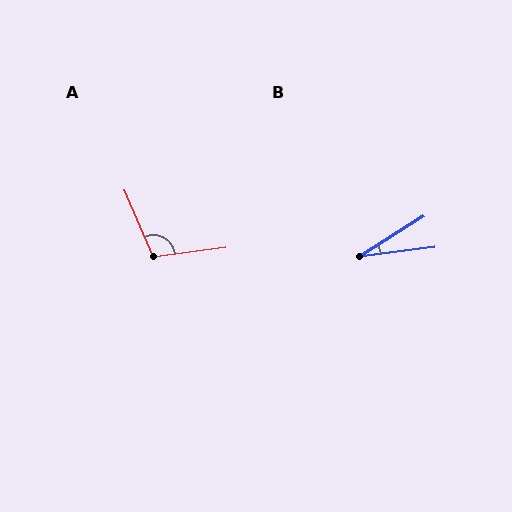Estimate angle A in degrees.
Approximately 106 degrees.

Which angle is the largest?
A, at approximately 106 degrees.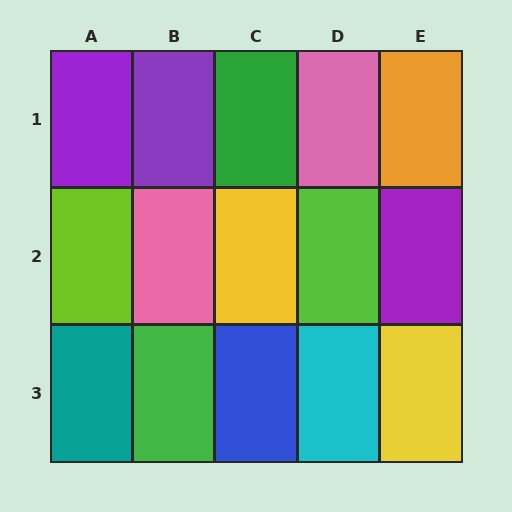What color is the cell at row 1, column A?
Purple.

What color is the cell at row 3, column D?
Cyan.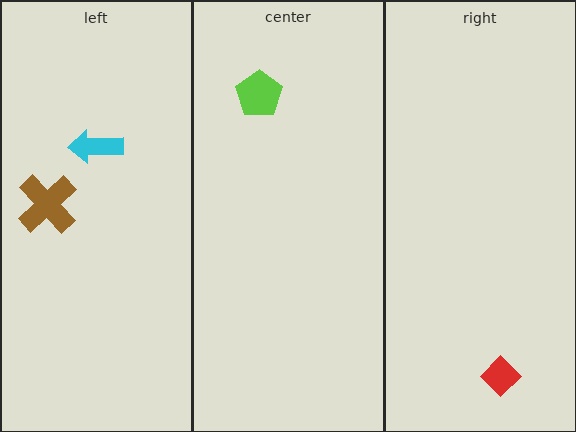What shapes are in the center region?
The lime pentagon.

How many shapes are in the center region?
1.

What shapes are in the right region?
The red diamond.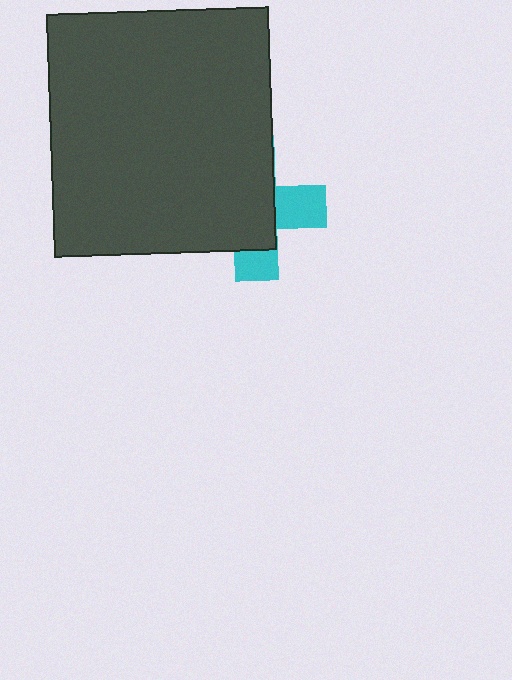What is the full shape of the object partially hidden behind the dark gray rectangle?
The partially hidden object is a cyan cross.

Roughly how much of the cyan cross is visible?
A small part of it is visible (roughly 34%).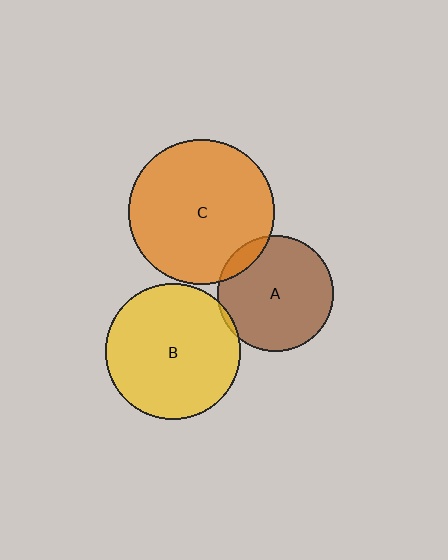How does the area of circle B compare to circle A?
Approximately 1.4 times.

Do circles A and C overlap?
Yes.